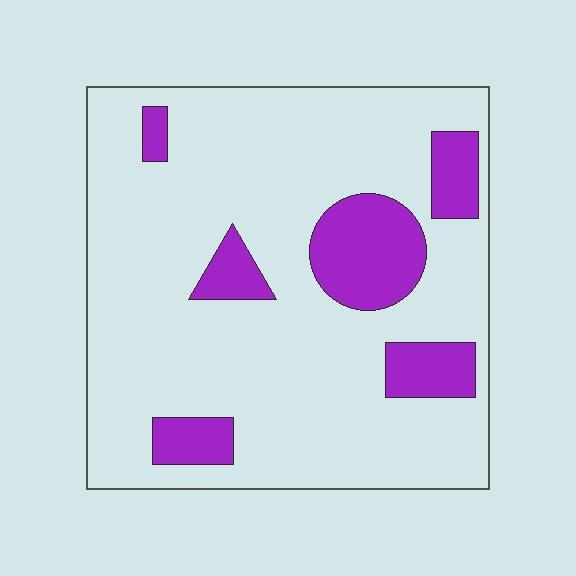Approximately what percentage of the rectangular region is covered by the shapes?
Approximately 20%.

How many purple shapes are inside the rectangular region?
6.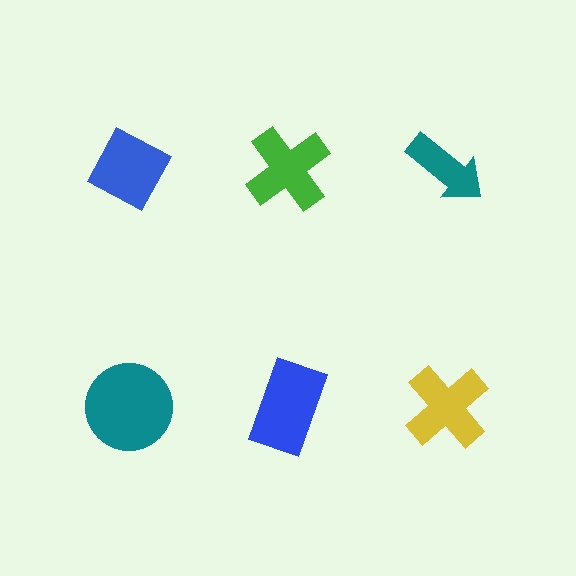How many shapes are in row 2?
3 shapes.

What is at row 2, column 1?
A teal circle.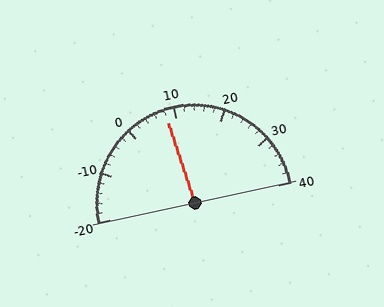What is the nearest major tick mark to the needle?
The nearest major tick mark is 10.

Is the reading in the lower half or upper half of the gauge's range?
The reading is in the lower half of the range (-20 to 40).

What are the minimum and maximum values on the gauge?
The gauge ranges from -20 to 40.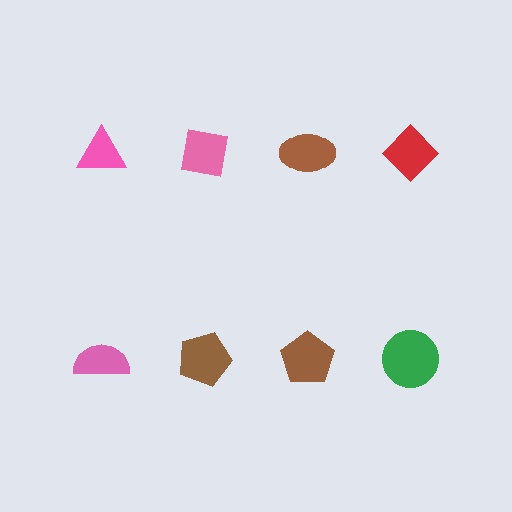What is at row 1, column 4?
A red diamond.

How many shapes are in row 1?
4 shapes.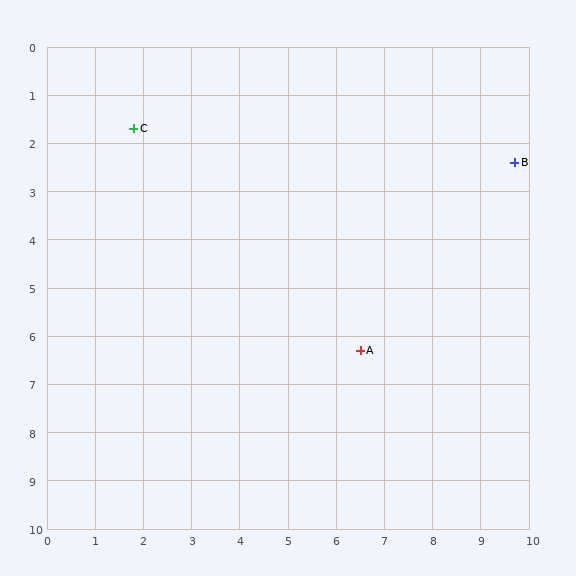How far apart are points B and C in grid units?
Points B and C are about 7.9 grid units apart.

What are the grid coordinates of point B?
Point B is at approximately (9.7, 2.4).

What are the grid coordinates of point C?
Point C is at approximately (1.8, 1.7).